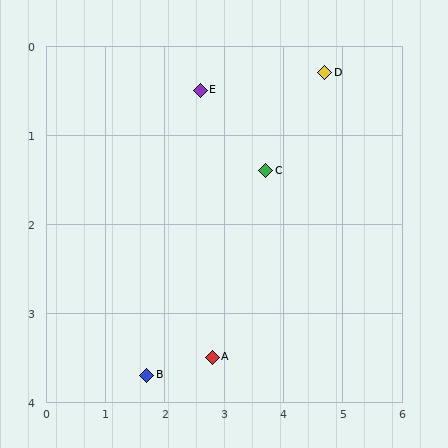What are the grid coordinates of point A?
Point A is at approximately (2.8, 3.5).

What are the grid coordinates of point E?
Point E is at approximately (2.6, 0.5).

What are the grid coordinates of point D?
Point D is at approximately (4.7, 0.3).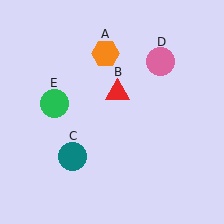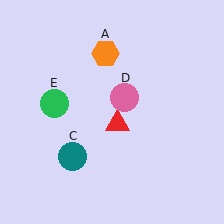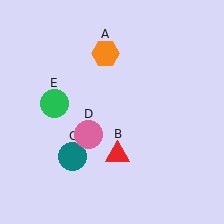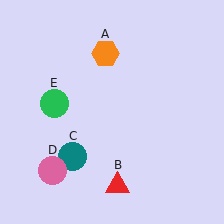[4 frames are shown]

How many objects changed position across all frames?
2 objects changed position: red triangle (object B), pink circle (object D).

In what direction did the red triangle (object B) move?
The red triangle (object B) moved down.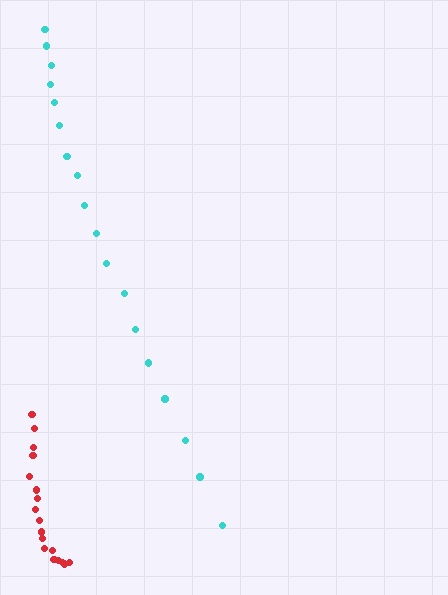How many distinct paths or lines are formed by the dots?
There are 2 distinct paths.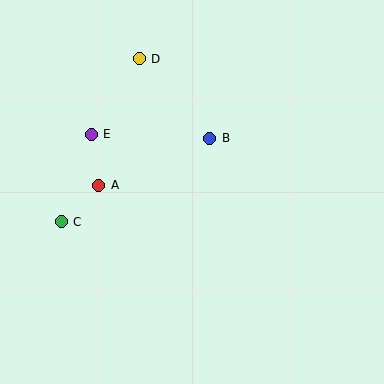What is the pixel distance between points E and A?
The distance between E and A is 52 pixels.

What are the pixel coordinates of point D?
Point D is at (139, 59).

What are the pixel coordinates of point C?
Point C is at (61, 222).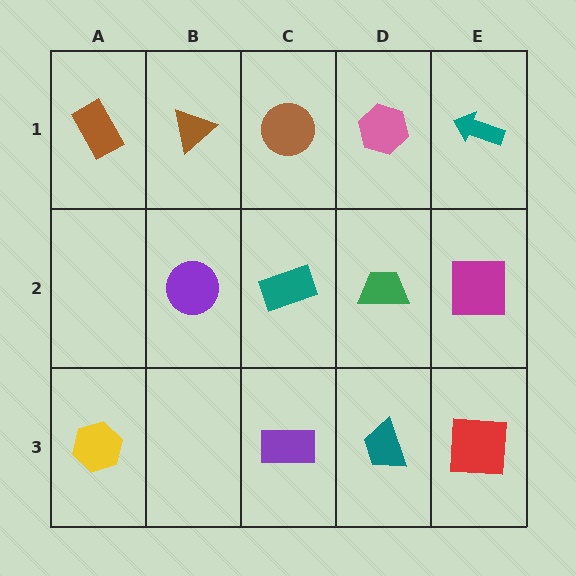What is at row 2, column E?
A magenta square.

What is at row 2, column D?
A green trapezoid.